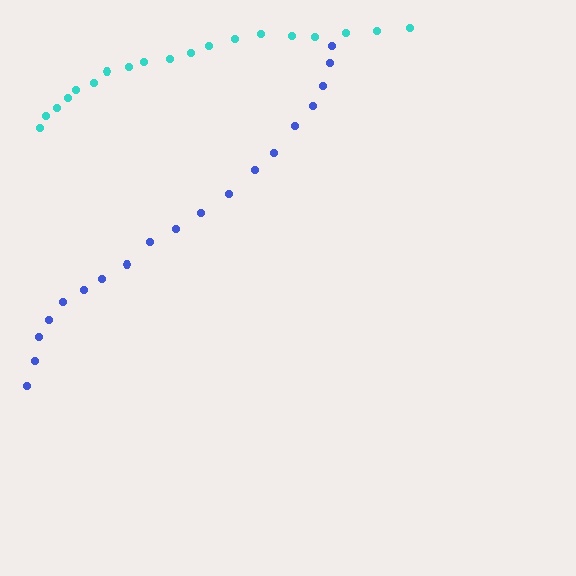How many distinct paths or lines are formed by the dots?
There are 2 distinct paths.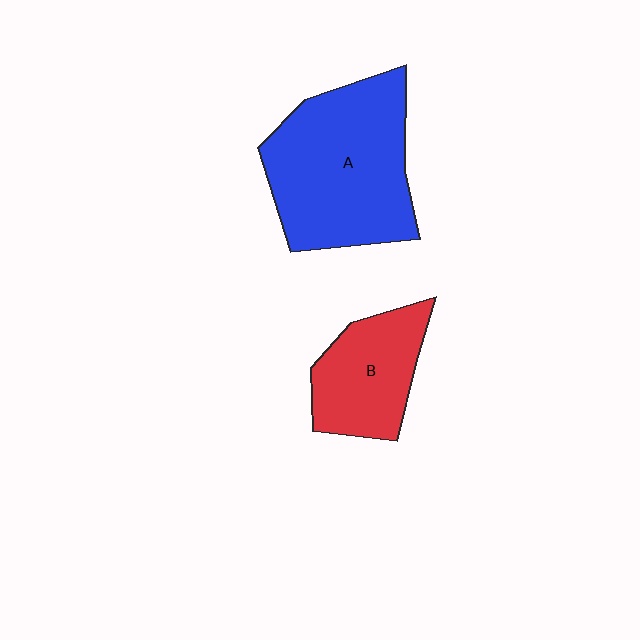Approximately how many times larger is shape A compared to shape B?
Approximately 1.8 times.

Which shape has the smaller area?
Shape B (red).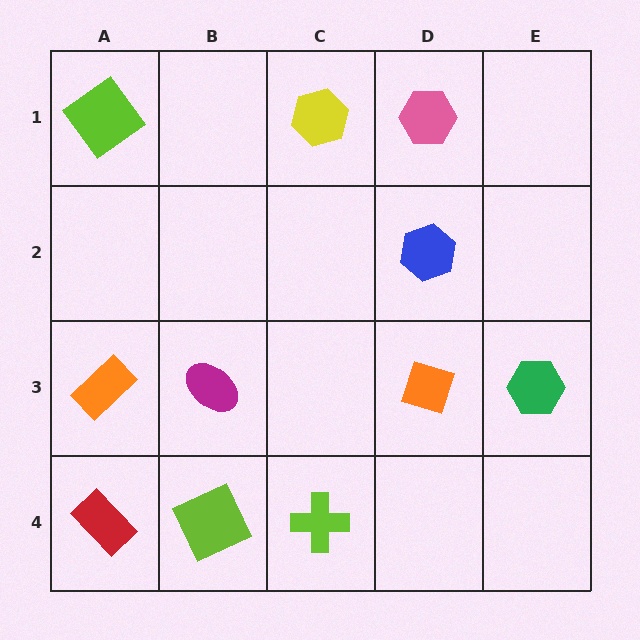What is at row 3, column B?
A magenta ellipse.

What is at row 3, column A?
An orange rectangle.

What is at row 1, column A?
A lime diamond.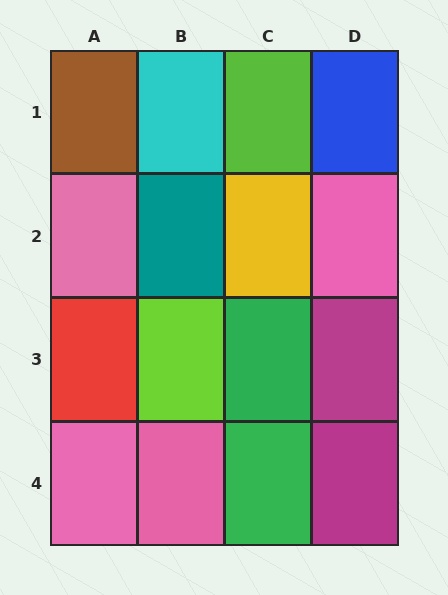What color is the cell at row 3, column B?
Lime.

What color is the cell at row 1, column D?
Blue.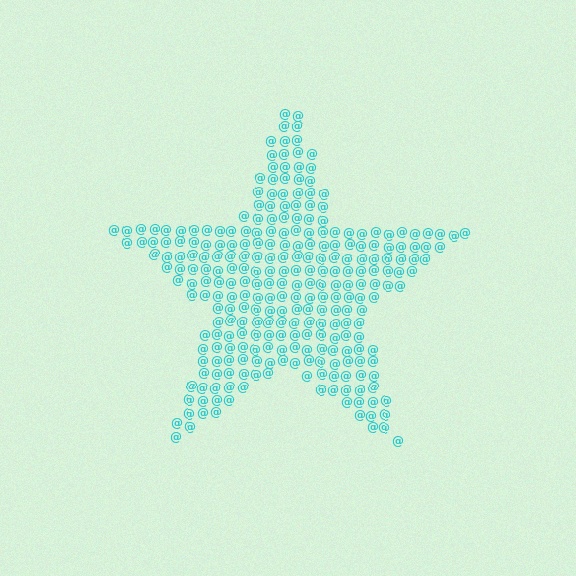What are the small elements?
The small elements are at signs.